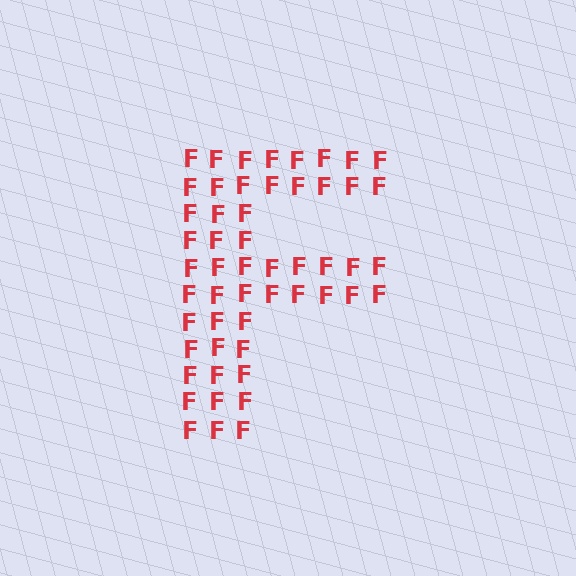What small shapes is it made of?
It is made of small letter F's.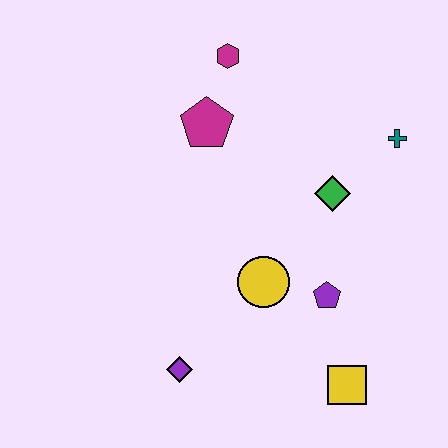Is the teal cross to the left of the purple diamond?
No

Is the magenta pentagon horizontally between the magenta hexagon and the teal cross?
No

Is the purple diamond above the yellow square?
Yes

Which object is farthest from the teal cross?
The purple diamond is farthest from the teal cross.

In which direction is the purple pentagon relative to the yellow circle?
The purple pentagon is to the right of the yellow circle.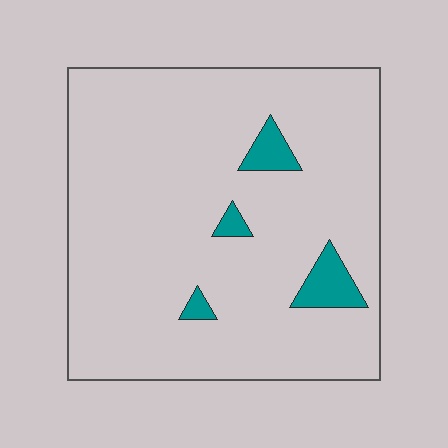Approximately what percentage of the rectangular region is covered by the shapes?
Approximately 5%.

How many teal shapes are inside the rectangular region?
4.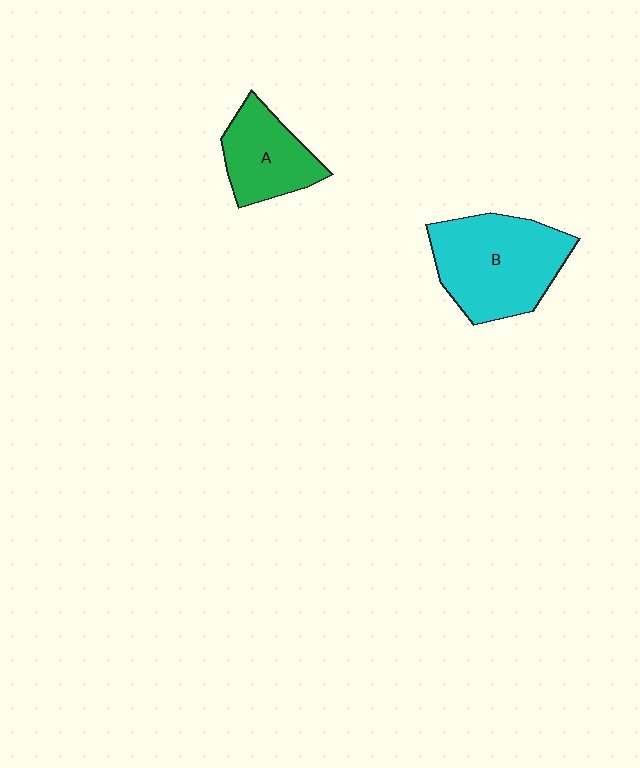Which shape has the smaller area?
Shape A (green).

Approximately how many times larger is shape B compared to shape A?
Approximately 1.6 times.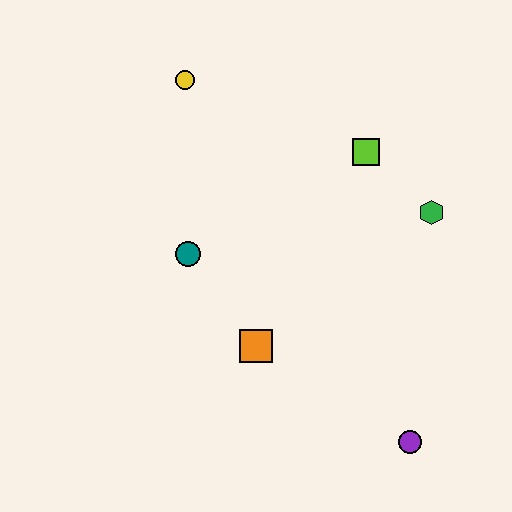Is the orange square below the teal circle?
Yes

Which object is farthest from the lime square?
The purple circle is farthest from the lime square.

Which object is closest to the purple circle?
The orange square is closest to the purple circle.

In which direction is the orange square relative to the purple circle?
The orange square is to the left of the purple circle.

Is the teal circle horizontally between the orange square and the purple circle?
No